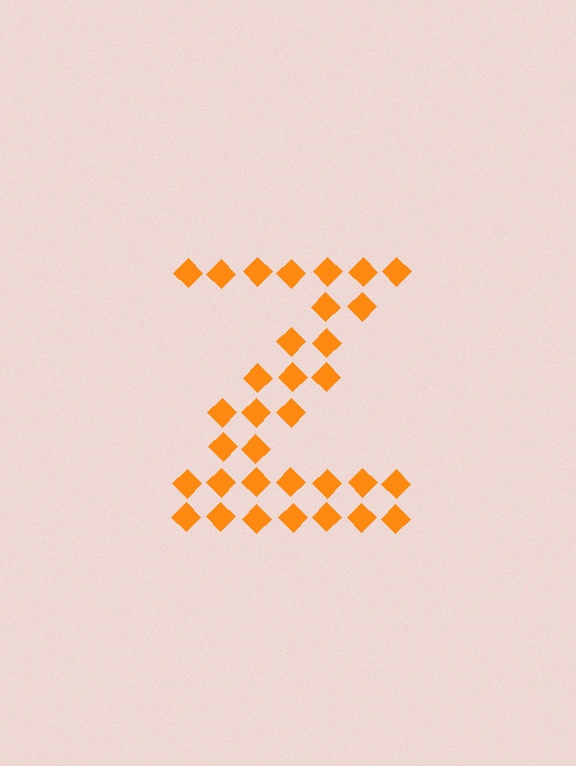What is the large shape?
The large shape is the letter Z.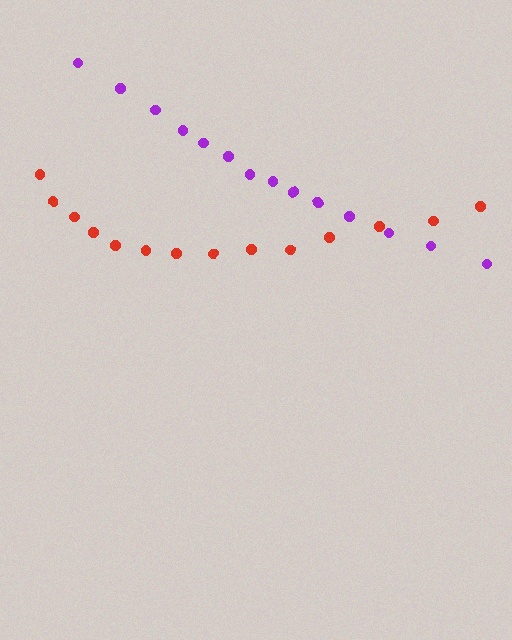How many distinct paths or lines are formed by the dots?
There are 2 distinct paths.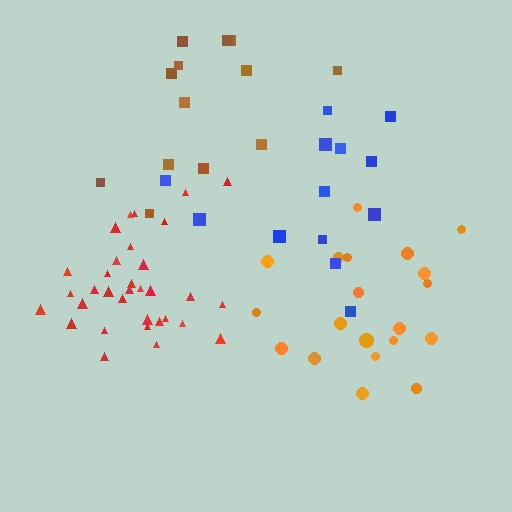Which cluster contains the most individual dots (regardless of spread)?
Red (33).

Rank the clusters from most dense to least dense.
red, orange, brown, blue.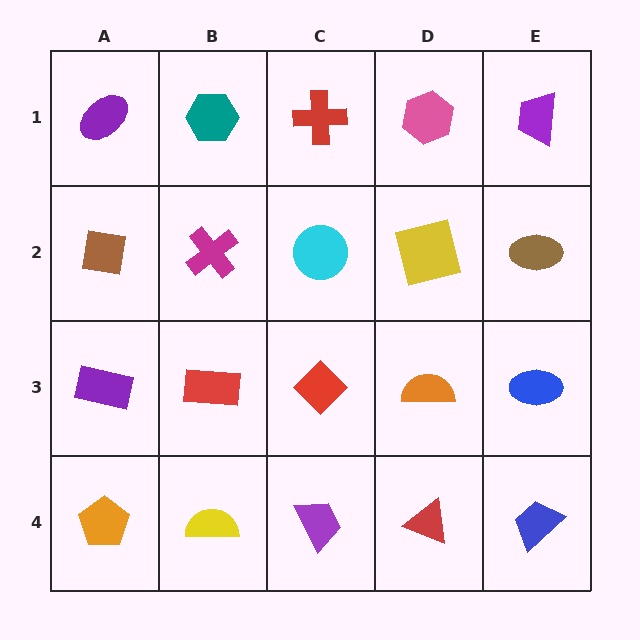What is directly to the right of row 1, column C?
A pink hexagon.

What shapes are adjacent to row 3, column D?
A yellow square (row 2, column D), a red triangle (row 4, column D), a red diamond (row 3, column C), a blue ellipse (row 3, column E).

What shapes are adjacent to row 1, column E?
A brown ellipse (row 2, column E), a pink hexagon (row 1, column D).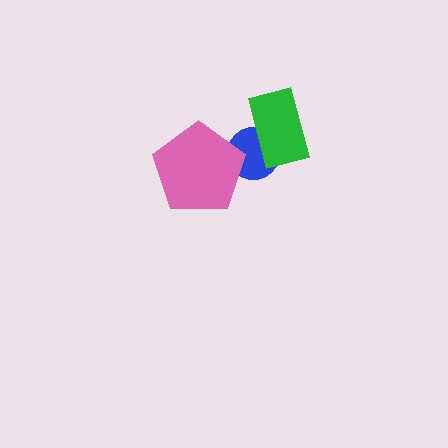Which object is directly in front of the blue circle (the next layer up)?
The pink pentagon is directly in front of the blue circle.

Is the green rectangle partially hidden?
No, no other shape covers it.